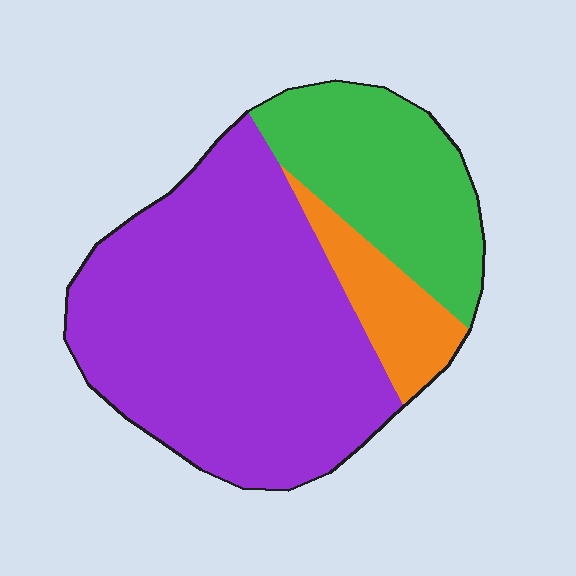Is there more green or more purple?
Purple.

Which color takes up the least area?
Orange, at roughly 10%.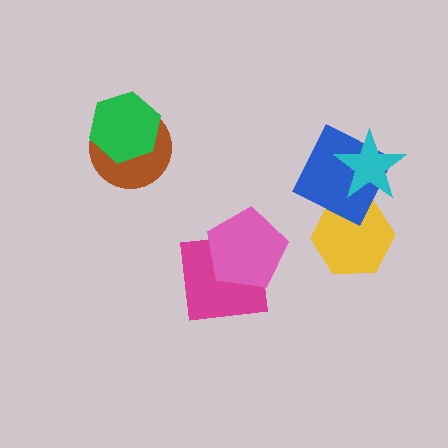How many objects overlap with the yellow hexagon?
2 objects overlap with the yellow hexagon.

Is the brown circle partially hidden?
Yes, it is partially covered by another shape.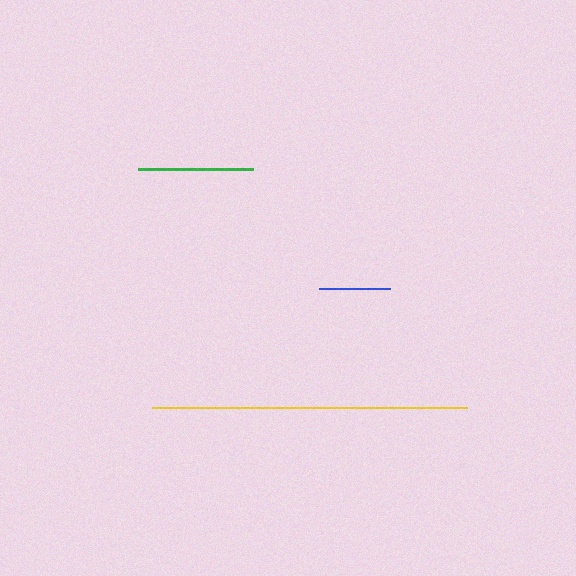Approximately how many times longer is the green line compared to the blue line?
The green line is approximately 1.6 times the length of the blue line.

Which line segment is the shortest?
The blue line is the shortest at approximately 70 pixels.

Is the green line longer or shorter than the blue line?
The green line is longer than the blue line.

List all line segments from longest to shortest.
From longest to shortest: yellow, green, blue.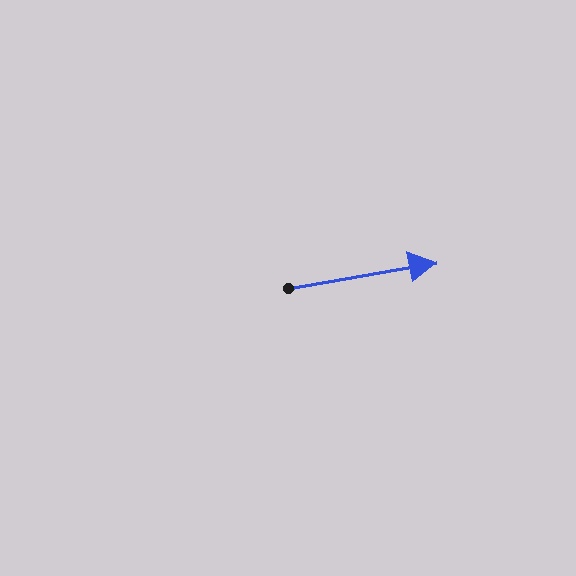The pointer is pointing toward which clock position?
Roughly 3 o'clock.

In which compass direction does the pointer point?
East.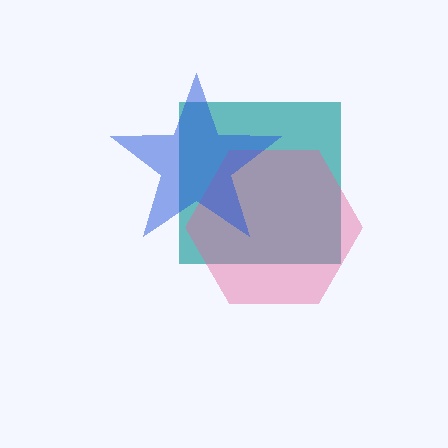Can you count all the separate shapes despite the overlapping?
Yes, there are 3 separate shapes.